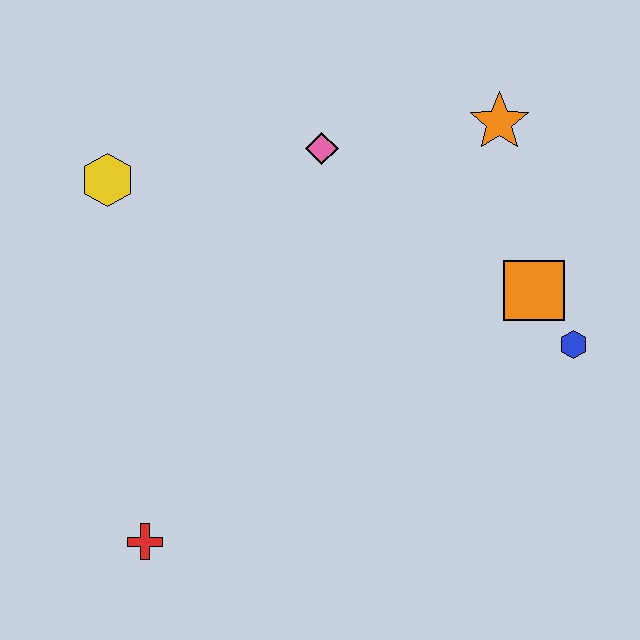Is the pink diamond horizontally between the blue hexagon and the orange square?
No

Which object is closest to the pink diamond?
The orange star is closest to the pink diamond.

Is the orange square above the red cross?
Yes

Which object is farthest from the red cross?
The orange star is farthest from the red cross.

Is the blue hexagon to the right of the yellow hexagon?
Yes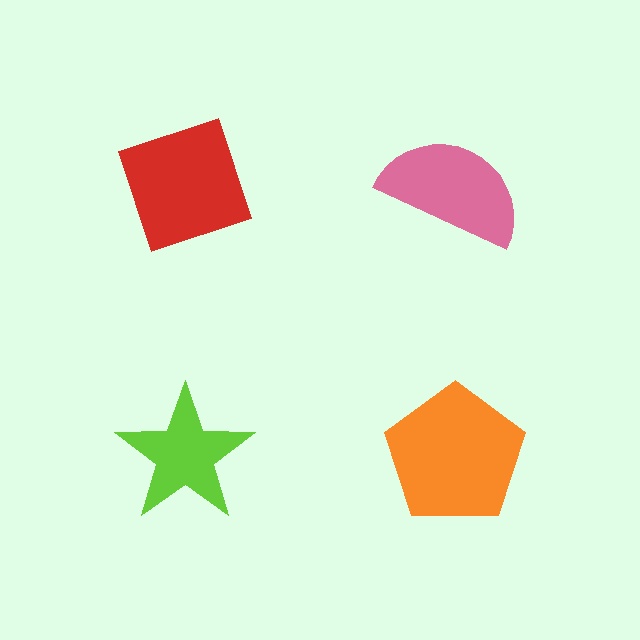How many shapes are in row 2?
2 shapes.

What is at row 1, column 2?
A pink semicircle.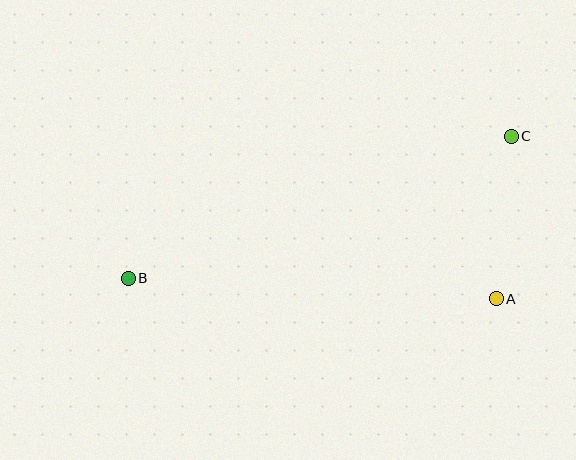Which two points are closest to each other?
Points A and C are closest to each other.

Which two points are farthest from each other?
Points B and C are farthest from each other.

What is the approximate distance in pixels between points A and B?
The distance between A and B is approximately 368 pixels.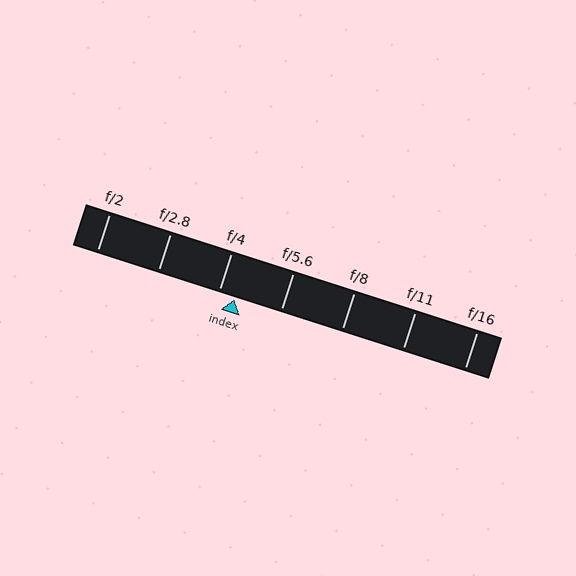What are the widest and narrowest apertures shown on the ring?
The widest aperture shown is f/2 and the narrowest is f/16.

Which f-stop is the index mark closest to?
The index mark is closest to f/4.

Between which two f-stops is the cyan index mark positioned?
The index mark is between f/4 and f/5.6.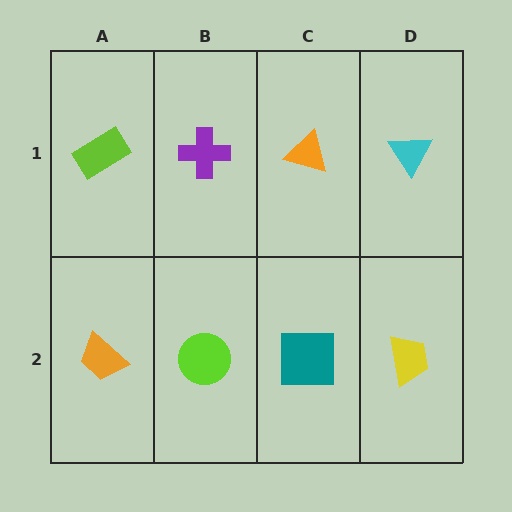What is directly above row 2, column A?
A lime rectangle.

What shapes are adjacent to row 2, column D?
A cyan triangle (row 1, column D), a teal square (row 2, column C).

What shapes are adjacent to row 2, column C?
An orange triangle (row 1, column C), a lime circle (row 2, column B), a yellow trapezoid (row 2, column D).